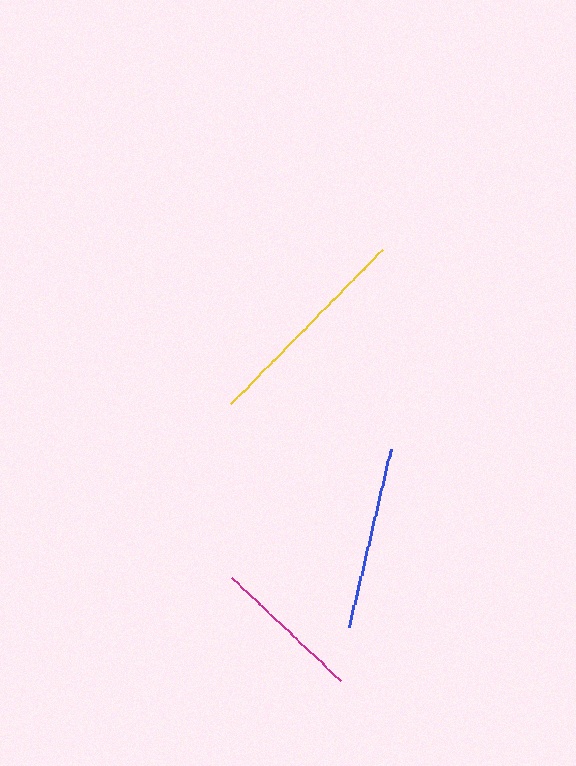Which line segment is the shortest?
The magenta line is the shortest at approximately 150 pixels.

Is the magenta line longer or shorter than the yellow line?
The yellow line is longer than the magenta line.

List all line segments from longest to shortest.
From longest to shortest: yellow, blue, magenta.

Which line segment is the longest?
The yellow line is the longest at approximately 215 pixels.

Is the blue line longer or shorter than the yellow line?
The yellow line is longer than the blue line.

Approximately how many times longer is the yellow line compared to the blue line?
The yellow line is approximately 1.2 times the length of the blue line.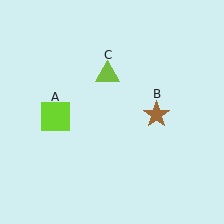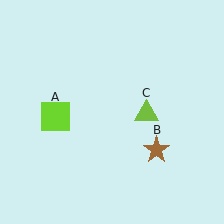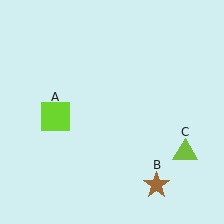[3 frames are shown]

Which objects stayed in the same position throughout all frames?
Lime square (object A) remained stationary.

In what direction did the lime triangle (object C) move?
The lime triangle (object C) moved down and to the right.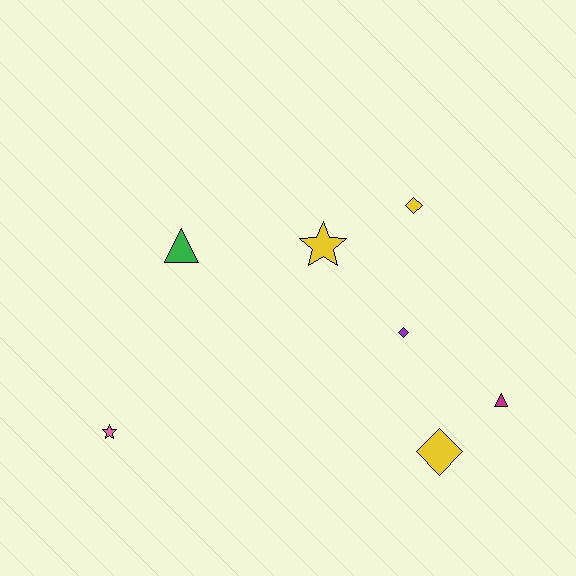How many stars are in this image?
There are 2 stars.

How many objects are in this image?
There are 7 objects.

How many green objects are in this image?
There is 1 green object.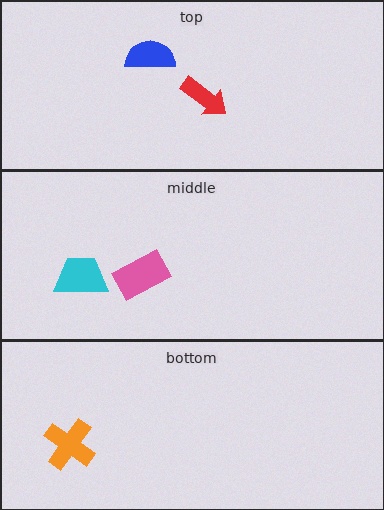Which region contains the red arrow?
The top region.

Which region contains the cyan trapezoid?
The middle region.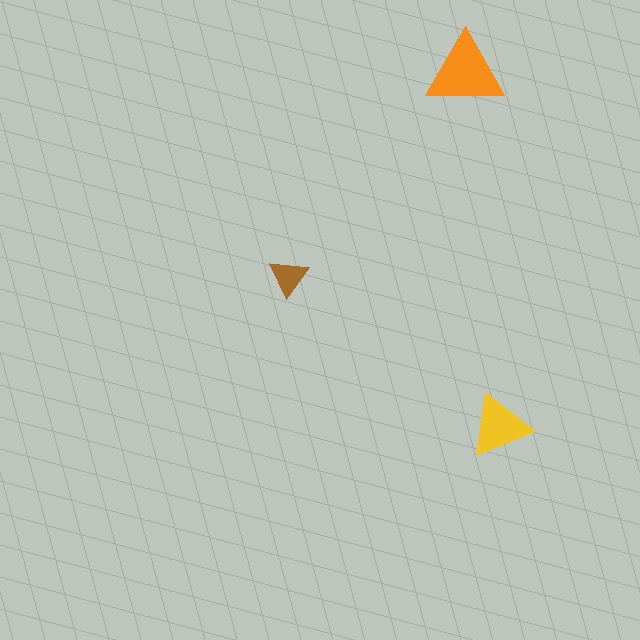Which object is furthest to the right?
The yellow triangle is rightmost.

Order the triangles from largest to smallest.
the orange one, the yellow one, the brown one.